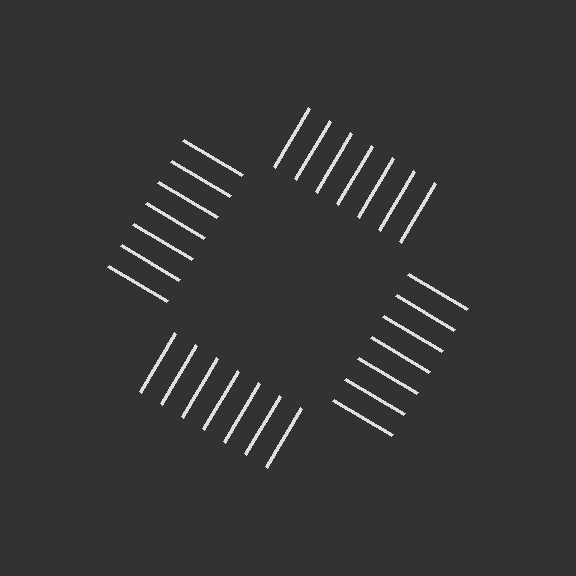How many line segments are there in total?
28 — 7 along each of the 4 edges.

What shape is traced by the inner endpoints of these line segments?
An illusory square — the line segments terminate on its edges but no continuous stroke is drawn.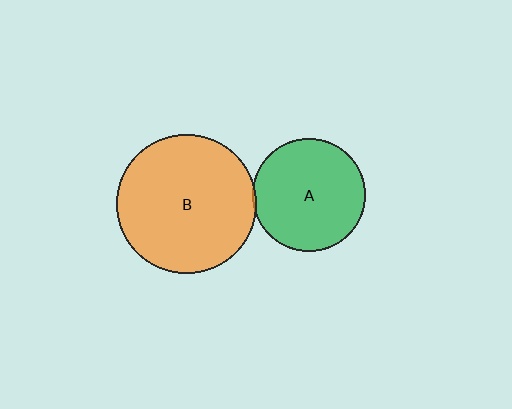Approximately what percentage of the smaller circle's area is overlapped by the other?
Approximately 5%.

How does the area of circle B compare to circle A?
Approximately 1.5 times.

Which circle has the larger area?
Circle B (orange).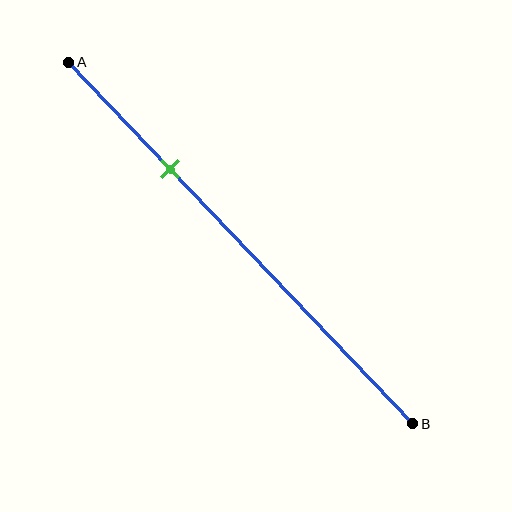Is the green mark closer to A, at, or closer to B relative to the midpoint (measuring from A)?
The green mark is closer to point A than the midpoint of segment AB.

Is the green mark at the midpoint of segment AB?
No, the mark is at about 30% from A, not at the 50% midpoint.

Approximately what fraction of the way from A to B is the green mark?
The green mark is approximately 30% of the way from A to B.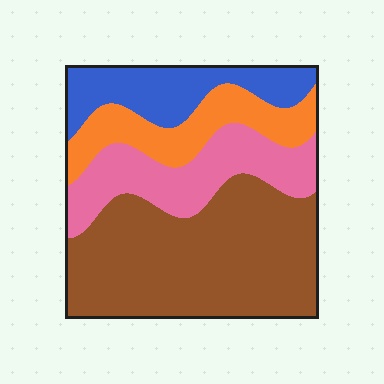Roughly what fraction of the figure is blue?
Blue takes up about one sixth (1/6) of the figure.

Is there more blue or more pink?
Pink.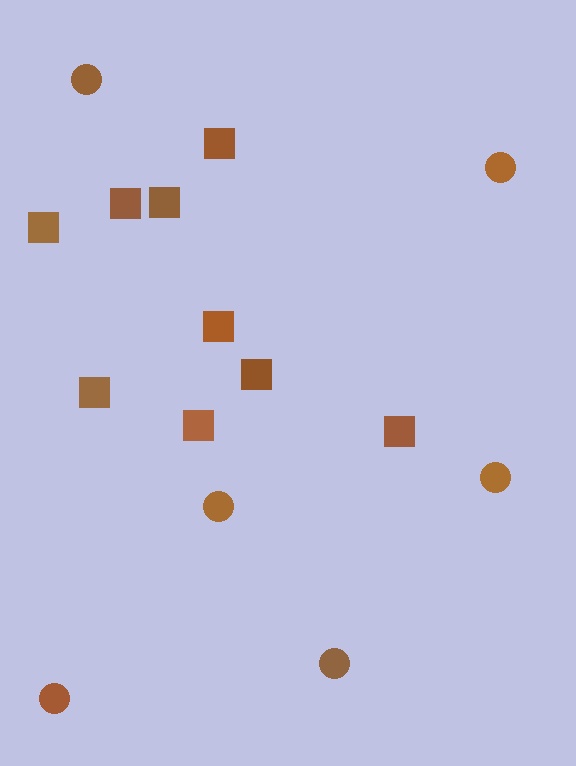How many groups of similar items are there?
There are 2 groups: one group of squares (9) and one group of circles (6).